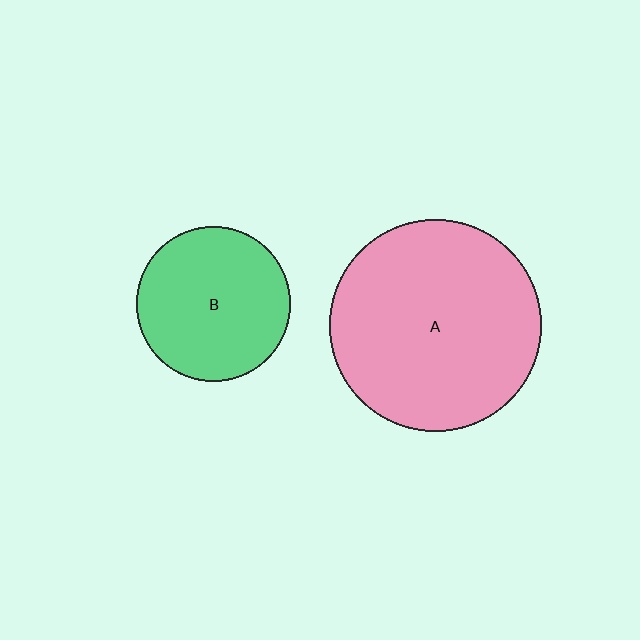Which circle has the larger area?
Circle A (pink).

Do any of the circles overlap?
No, none of the circles overlap.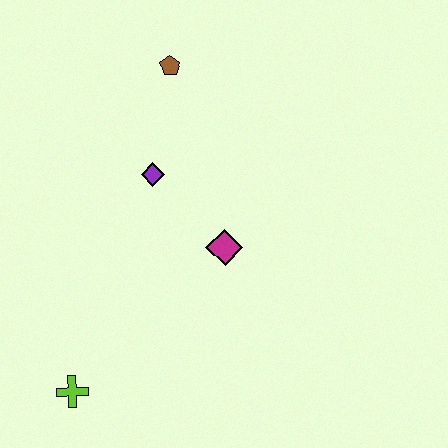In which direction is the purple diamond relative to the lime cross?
The purple diamond is above the lime cross.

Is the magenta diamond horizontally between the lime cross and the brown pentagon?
No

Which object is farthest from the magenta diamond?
The lime cross is farthest from the magenta diamond.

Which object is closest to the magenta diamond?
The purple diamond is closest to the magenta diamond.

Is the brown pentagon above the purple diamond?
Yes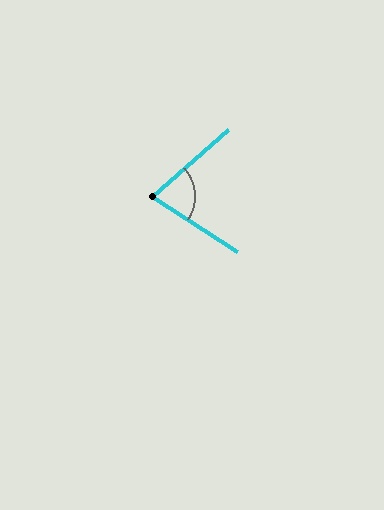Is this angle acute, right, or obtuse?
It is acute.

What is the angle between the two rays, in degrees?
Approximately 75 degrees.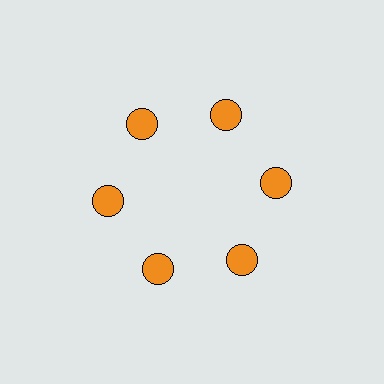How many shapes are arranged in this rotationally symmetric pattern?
There are 6 shapes, arranged in 6 groups of 1.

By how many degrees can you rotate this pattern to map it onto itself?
The pattern maps onto itself every 60 degrees of rotation.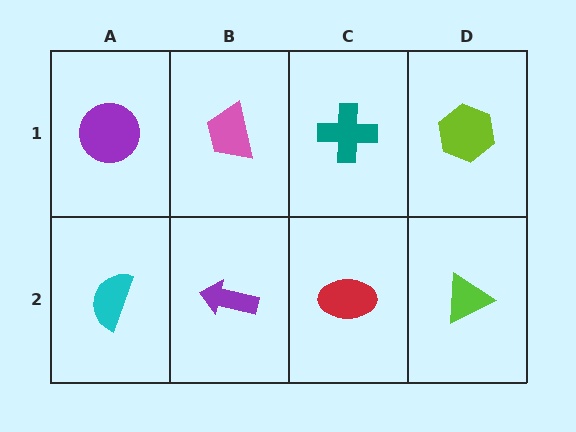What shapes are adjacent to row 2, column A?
A purple circle (row 1, column A), a purple arrow (row 2, column B).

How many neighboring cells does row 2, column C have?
3.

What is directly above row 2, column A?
A purple circle.